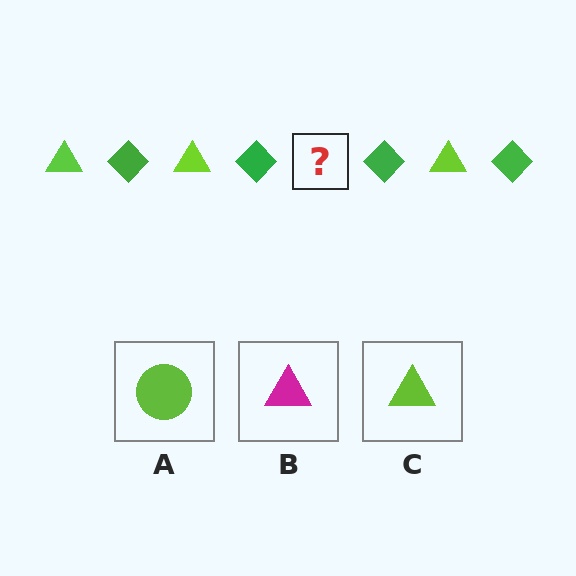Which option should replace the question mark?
Option C.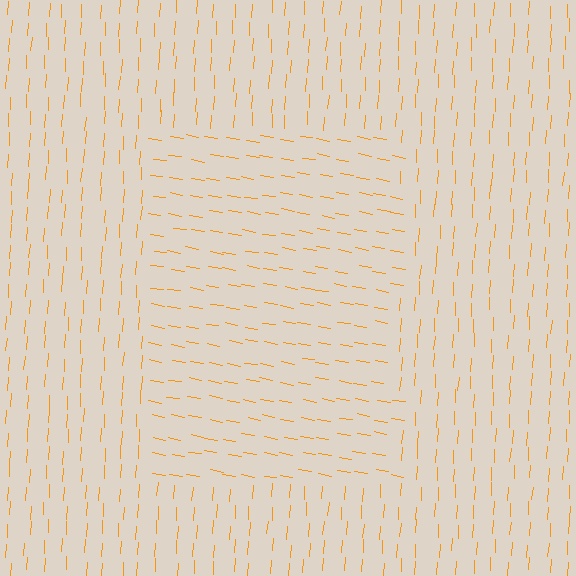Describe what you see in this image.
The image is filled with small orange line segments. A rectangle region in the image has lines oriented differently from the surrounding lines, creating a visible texture boundary.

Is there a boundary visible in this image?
Yes, there is a texture boundary formed by a change in line orientation.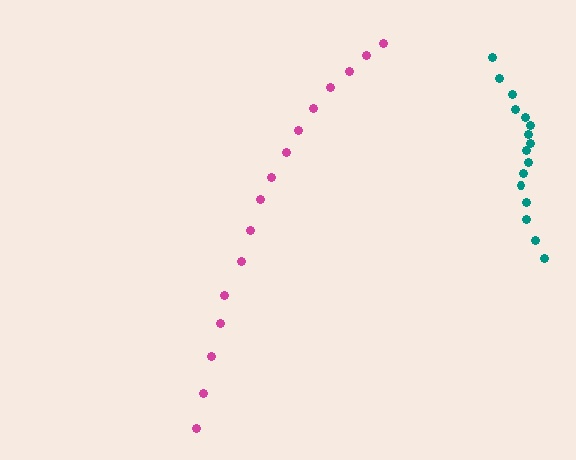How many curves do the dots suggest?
There are 2 distinct paths.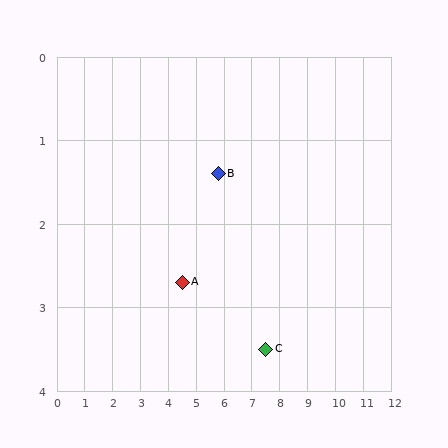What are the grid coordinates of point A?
Point A is at approximately (4.5, 2.7).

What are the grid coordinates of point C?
Point C is at approximately (7.5, 3.5).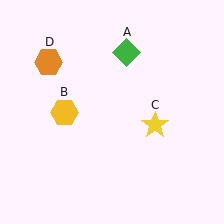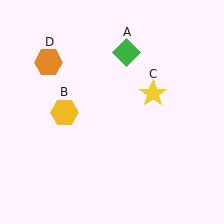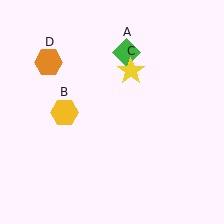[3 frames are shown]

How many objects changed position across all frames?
1 object changed position: yellow star (object C).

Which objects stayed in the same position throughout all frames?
Green diamond (object A) and yellow hexagon (object B) and orange hexagon (object D) remained stationary.